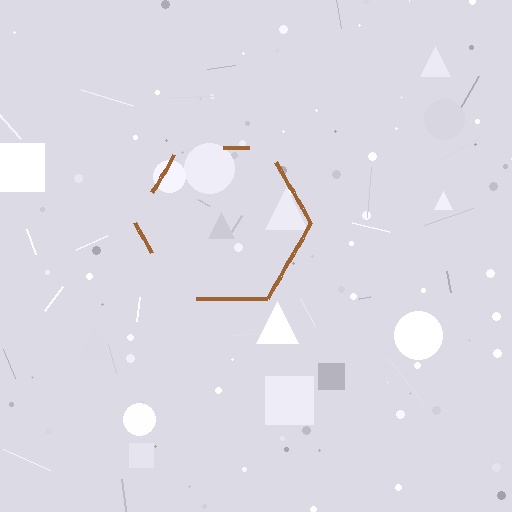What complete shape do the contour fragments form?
The contour fragments form a hexagon.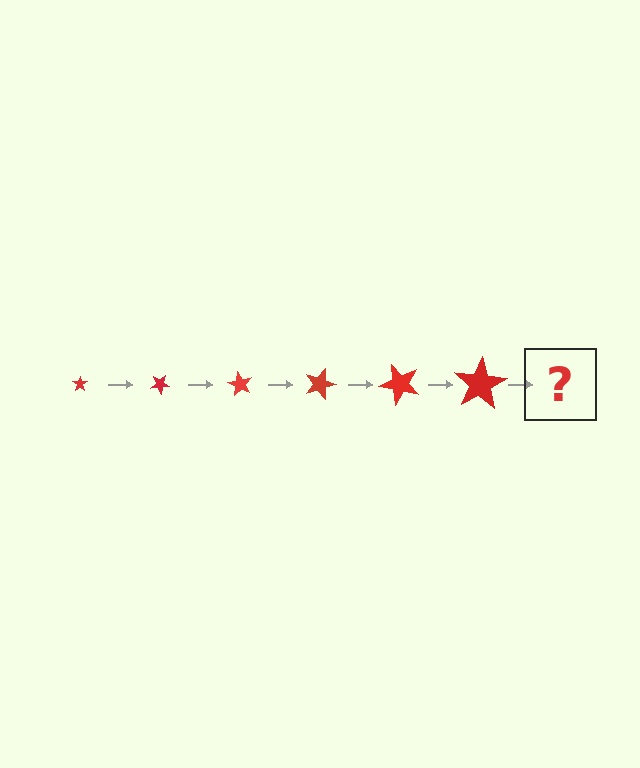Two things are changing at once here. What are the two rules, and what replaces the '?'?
The two rules are that the star grows larger each step and it rotates 30 degrees each step. The '?' should be a star, larger than the previous one and rotated 180 degrees from the start.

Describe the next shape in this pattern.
It should be a star, larger than the previous one and rotated 180 degrees from the start.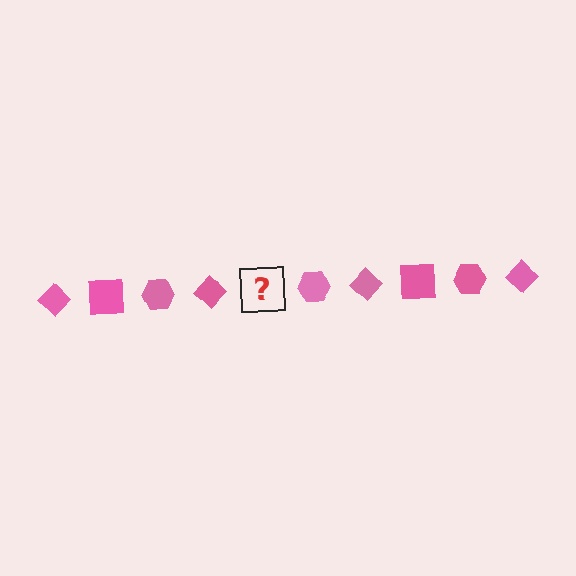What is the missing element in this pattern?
The missing element is a pink square.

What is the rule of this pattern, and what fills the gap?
The rule is that the pattern cycles through diamond, square, hexagon shapes in pink. The gap should be filled with a pink square.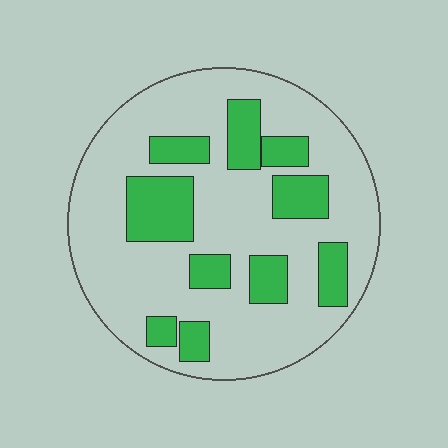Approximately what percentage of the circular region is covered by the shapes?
Approximately 25%.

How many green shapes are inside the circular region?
10.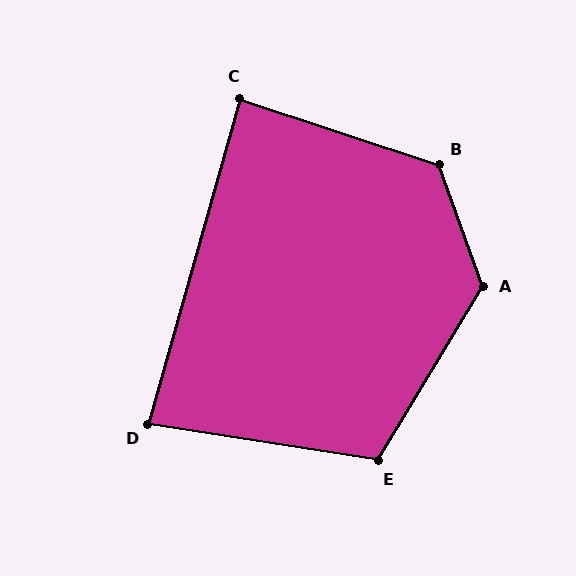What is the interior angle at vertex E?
Approximately 112 degrees (obtuse).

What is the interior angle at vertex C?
Approximately 88 degrees (approximately right).